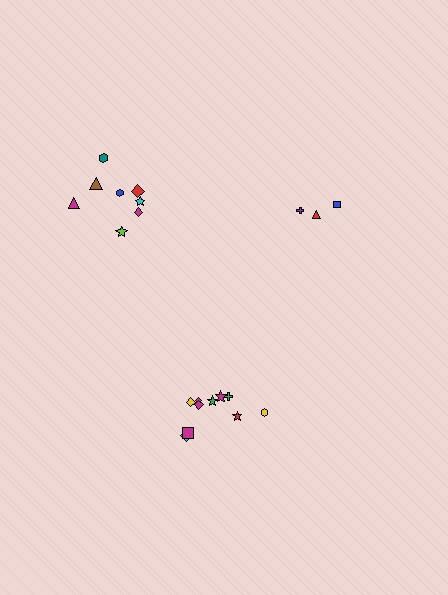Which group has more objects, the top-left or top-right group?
The top-left group.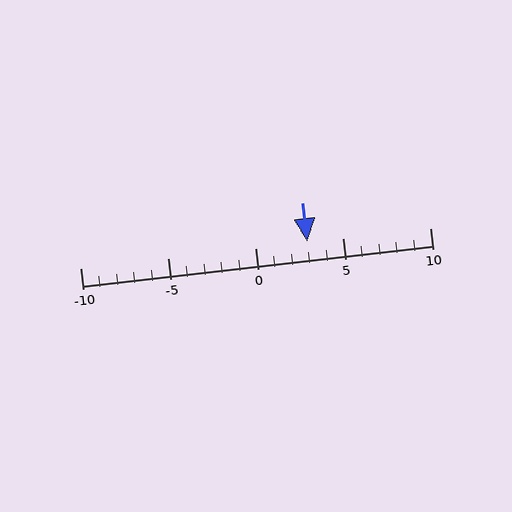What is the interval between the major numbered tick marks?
The major tick marks are spaced 5 units apart.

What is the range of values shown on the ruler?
The ruler shows values from -10 to 10.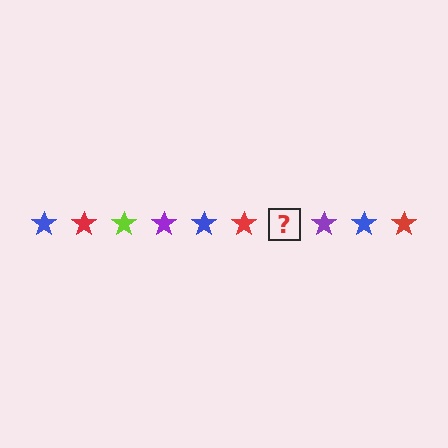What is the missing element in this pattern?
The missing element is a lime star.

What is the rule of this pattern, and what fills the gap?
The rule is that the pattern cycles through blue, red, lime, purple stars. The gap should be filled with a lime star.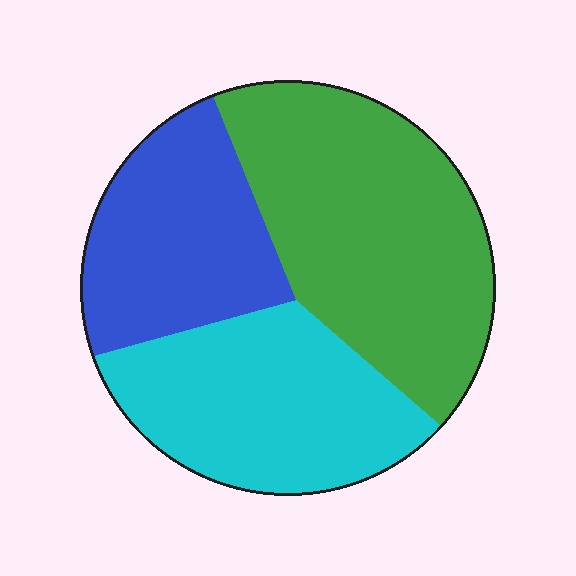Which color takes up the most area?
Green, at roughly 45%.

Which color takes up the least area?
Blue, at roughly 25%.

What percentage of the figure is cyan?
Cyan covers 32% of the figure.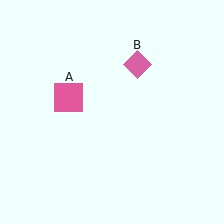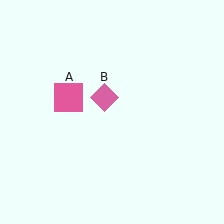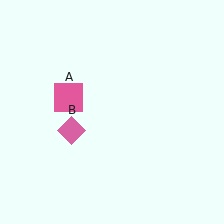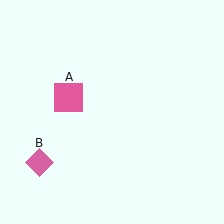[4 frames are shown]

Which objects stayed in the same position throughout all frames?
Pink square (object A) remained stationary.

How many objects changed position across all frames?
1 object changed position: pink diamond (object B).